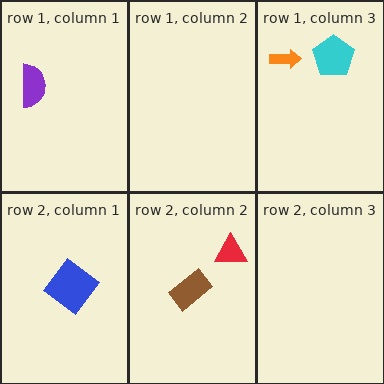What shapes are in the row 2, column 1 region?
The blue diamond.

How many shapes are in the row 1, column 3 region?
2.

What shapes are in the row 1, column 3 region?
The orange arrow, the cyan pentagon.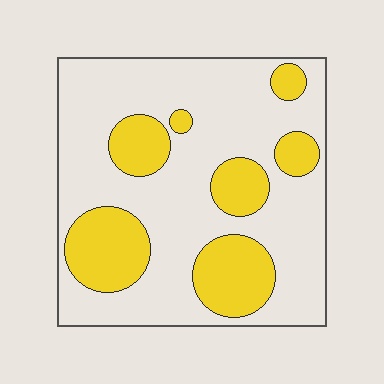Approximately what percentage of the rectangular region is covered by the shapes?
Approximately 30%.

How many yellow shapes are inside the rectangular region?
7.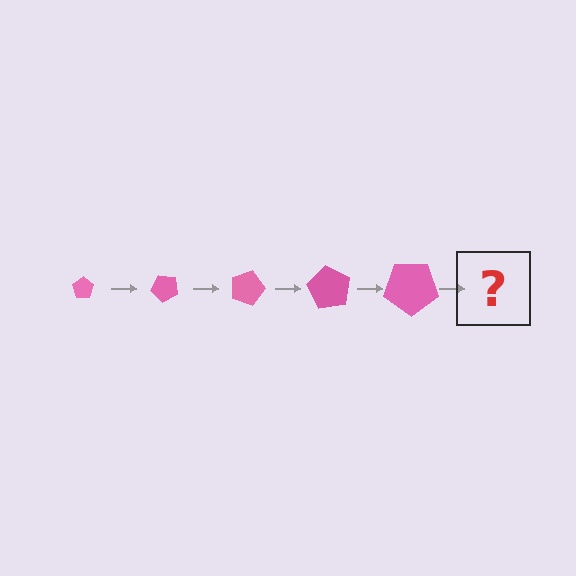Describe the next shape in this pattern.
It should be a pentagon, larger than the previous one and rotated 225 degrees from the start.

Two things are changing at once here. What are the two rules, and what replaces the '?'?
The two rules are that the pentagon grows larger each step and it rotates 45 degrees each step. The '?' should be a pentagon, larger than the previous one and rotated 225 degrees from the start.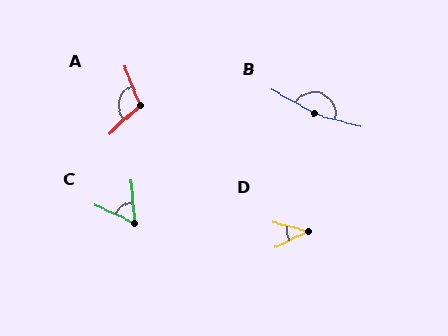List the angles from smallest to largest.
D (40°), C (60°), A (110°), B (165°).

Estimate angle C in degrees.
Approximately 60 degrees.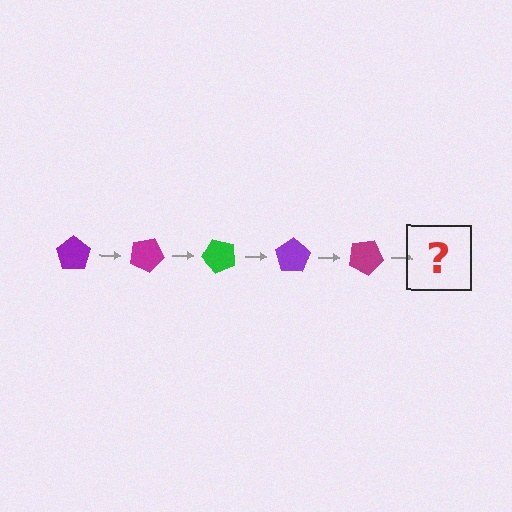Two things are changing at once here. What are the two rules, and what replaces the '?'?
The two rules are that it rotates 25 degrees each step and the color cycles through purple, magenta, and green. The '?' should be a green pentagon, rotated 125 degrees from the start.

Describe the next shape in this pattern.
It should be a green pentagon, rotated 125 degrees from the start.